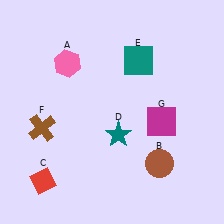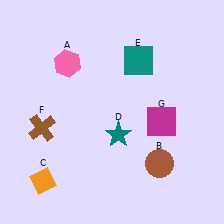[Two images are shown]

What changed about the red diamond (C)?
In Image 1, C is red. In Image 2, it changed to orange.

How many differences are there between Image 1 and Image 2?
There is 1 difference between the two images.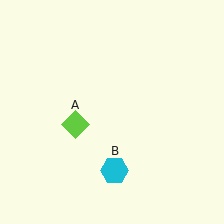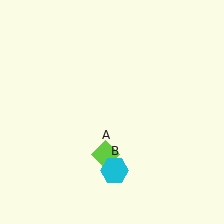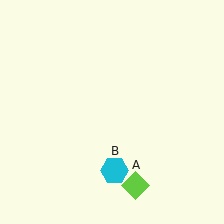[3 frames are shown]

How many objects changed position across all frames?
1 object changed position: lime diamond (object A).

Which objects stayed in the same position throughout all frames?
Cyan hexagon (object B) remained stationary.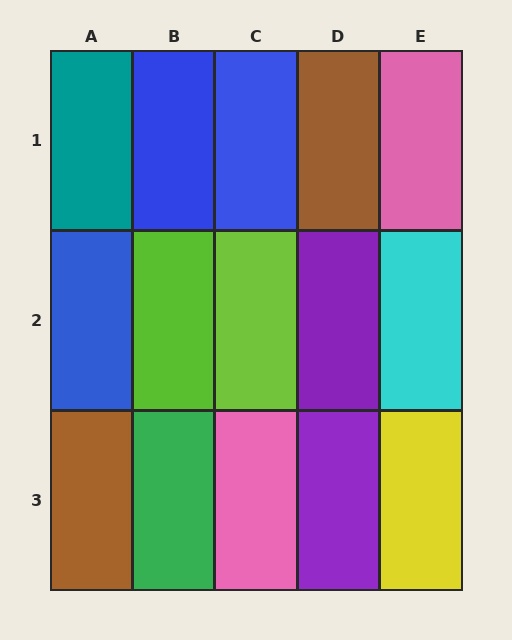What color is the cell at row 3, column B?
Green.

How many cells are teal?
1 cell is teal.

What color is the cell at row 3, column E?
Yellow.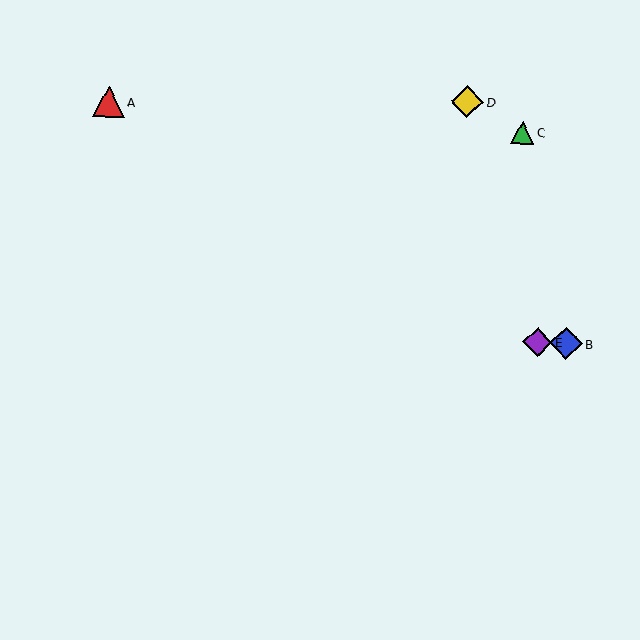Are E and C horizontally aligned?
No, E is at y≈342 and C is at y≈133.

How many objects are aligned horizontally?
2 objects (B, E) are aligned horizontally.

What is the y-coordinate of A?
Object A is at y≈102.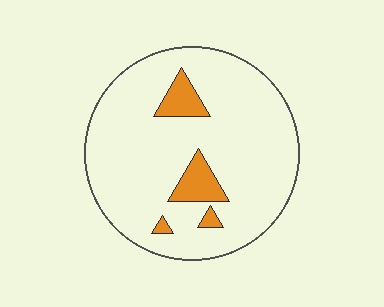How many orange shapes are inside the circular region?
4.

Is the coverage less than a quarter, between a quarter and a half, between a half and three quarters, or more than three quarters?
Less than a quarter.